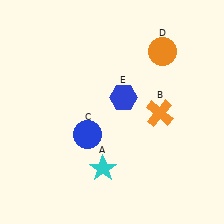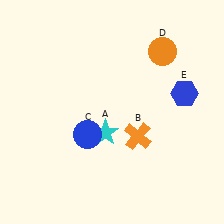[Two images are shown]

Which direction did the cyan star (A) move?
The cyan star (A) moved up.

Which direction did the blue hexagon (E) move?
The blue hexagon (E) moved right.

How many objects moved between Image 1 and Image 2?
3 objects moved between the two images.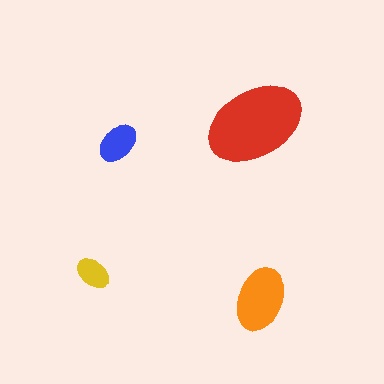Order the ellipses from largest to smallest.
the red one, the orange one, the blue one, the yellow one.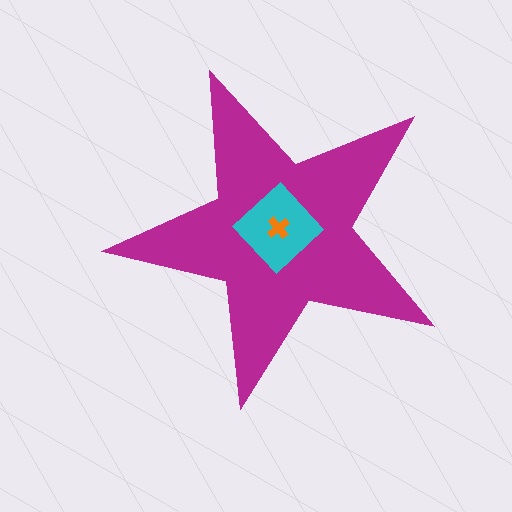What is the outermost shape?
The magenta star.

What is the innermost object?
The orange cross.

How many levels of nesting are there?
3.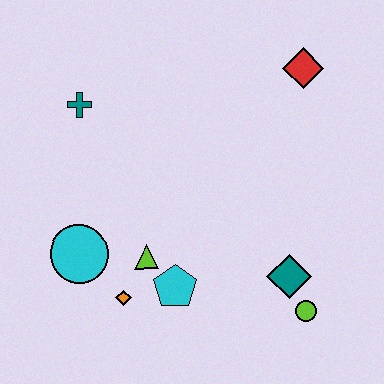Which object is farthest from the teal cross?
The lime circle is farthest from the teal cross.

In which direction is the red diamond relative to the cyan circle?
The red diamond is to the right of the cyan circle.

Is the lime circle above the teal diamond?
No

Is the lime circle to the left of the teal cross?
No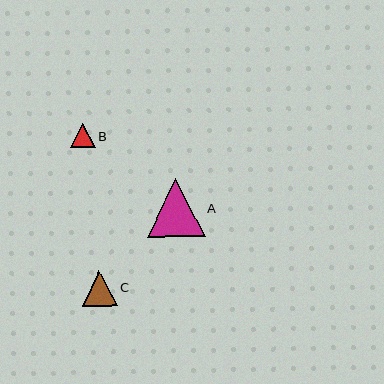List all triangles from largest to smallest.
From largest to smallest: A, C, B.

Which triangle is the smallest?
Triangle B is the smallest with a size of approximately 25 pixels.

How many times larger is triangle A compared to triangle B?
Triangle A is approximately 2.4 times the size of triangle B.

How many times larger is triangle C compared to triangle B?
Triangle C is approximately 1.4 times the size of triangle B.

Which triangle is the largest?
Triangle A is the largest with a size of approximately 58 pixels.